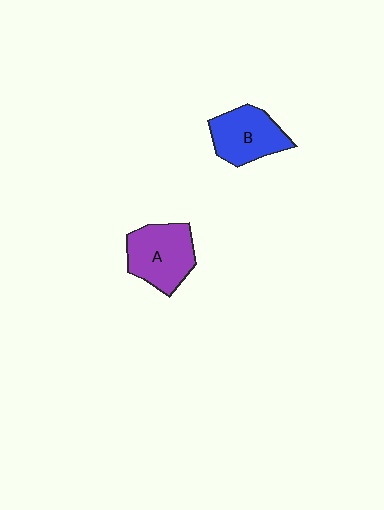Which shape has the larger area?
Shape A (purple).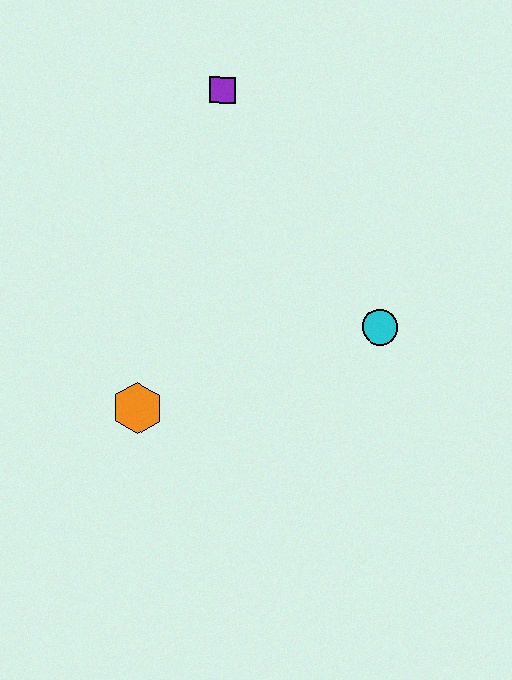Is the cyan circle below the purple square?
Yes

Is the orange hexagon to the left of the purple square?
Yes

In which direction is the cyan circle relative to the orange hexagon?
The cyan circle is to the right of the orange hexagon.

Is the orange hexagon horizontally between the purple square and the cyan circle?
No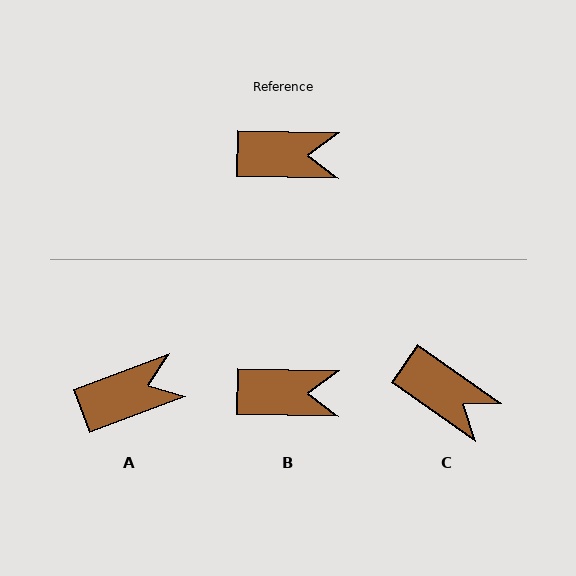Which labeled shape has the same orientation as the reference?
B.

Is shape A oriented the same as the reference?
No, it is off by about 22 degrees.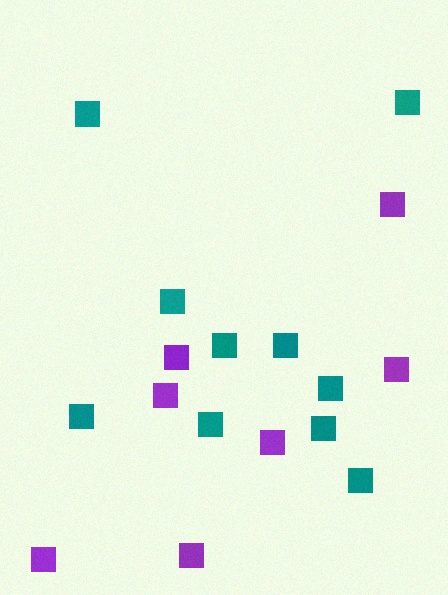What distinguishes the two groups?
There are 2 groups: one group of purple squares (7) and one group of teal squares (10).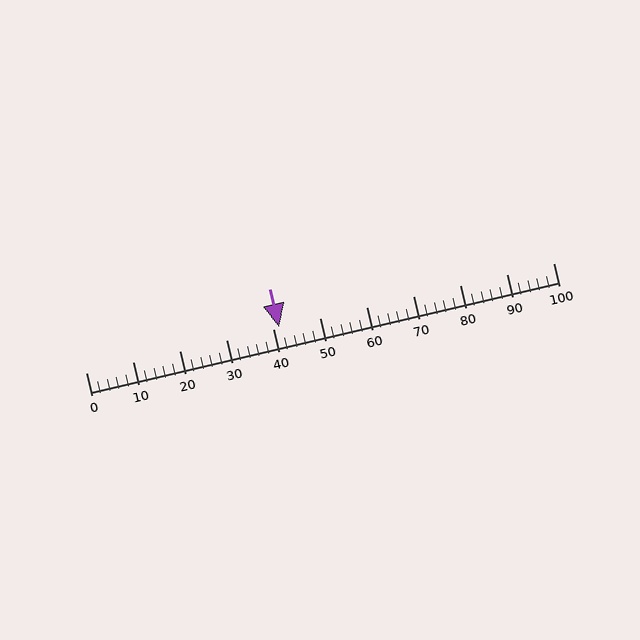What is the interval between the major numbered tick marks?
The major tick marks are spaced 10 units apart.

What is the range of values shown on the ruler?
The ruler shows values from 0 to 100.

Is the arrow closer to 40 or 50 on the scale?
The arrow is closer to 40.